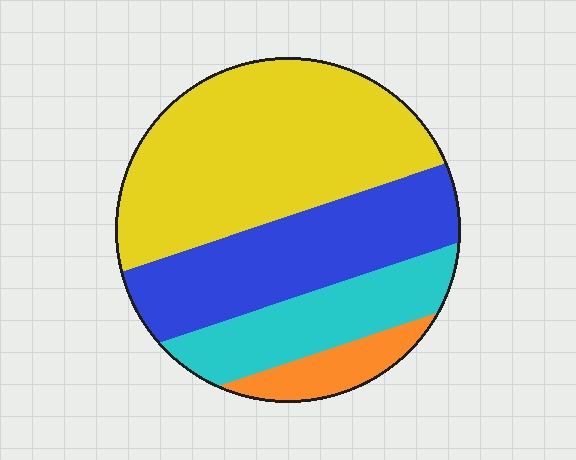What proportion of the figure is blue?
Blue covers around 30% of the figure.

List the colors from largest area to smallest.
From largest to smallest: yellow, blue, cyan, orange.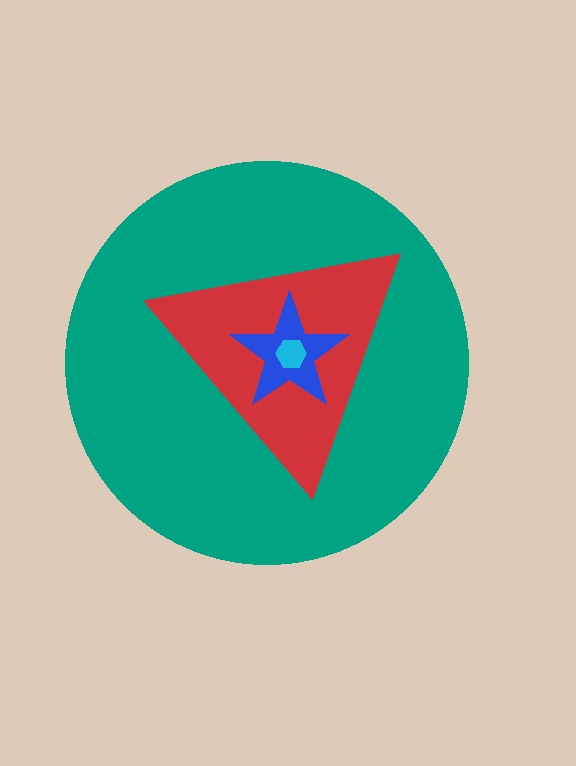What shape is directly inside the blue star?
The cyan hexagon.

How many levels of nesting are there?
4.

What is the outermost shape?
The teal circle.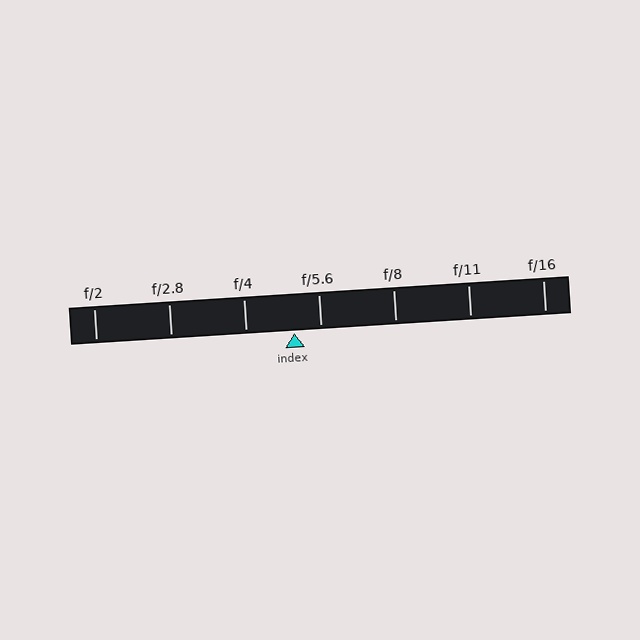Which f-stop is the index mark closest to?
The index mark is closest to f/5.6.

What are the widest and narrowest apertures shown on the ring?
The widest aperture shown is f/2 and the narrowest is f/16.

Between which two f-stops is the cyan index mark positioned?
The index mark is between f/4 and f/5.6.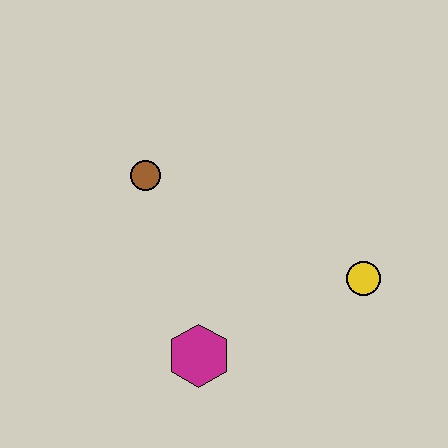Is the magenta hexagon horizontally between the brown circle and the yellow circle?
Yes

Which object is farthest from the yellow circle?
The brown circle is farthest from the yellow circle.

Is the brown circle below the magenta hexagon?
No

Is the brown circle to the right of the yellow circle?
No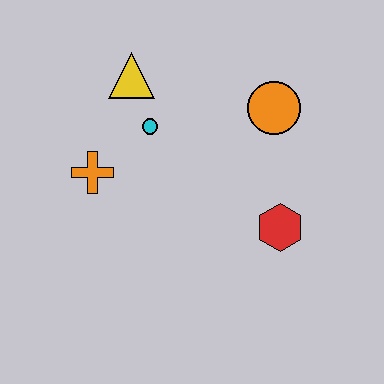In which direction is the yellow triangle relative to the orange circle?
The yellow triangle is to the left of the orange circle.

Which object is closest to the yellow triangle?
The cyan circle is closest to the yellow triangle.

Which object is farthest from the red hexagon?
The yellow triangle is farthest from the red hexagon.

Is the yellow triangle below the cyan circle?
No